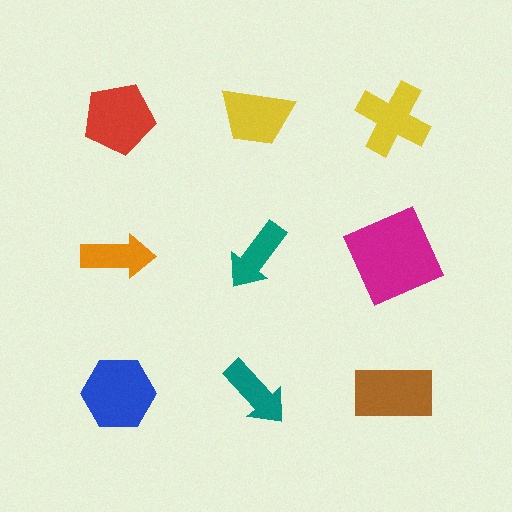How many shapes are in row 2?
3 shapes.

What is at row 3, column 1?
A blue hexagon.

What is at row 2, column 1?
An orange arrow.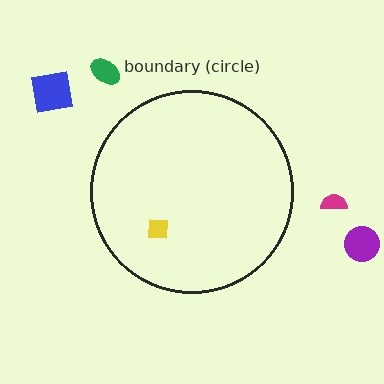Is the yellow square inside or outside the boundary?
Inside.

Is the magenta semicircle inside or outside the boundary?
Outside.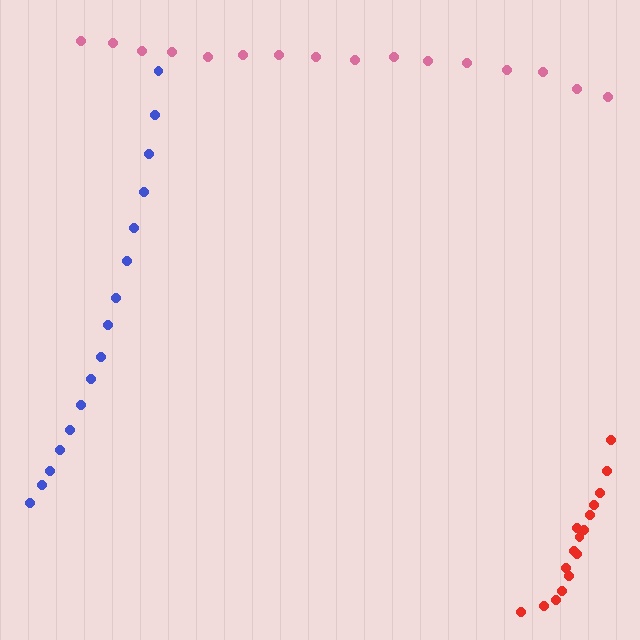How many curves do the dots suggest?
There are 3 distinct paths.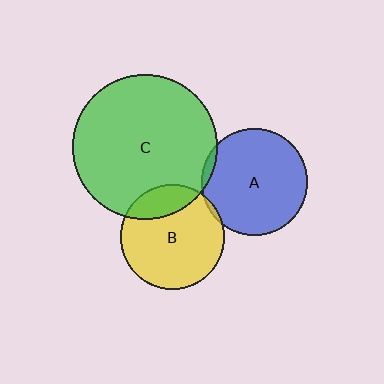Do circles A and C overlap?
Yes.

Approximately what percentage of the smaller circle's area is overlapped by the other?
Approximately 5%.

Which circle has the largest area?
Circle C (green).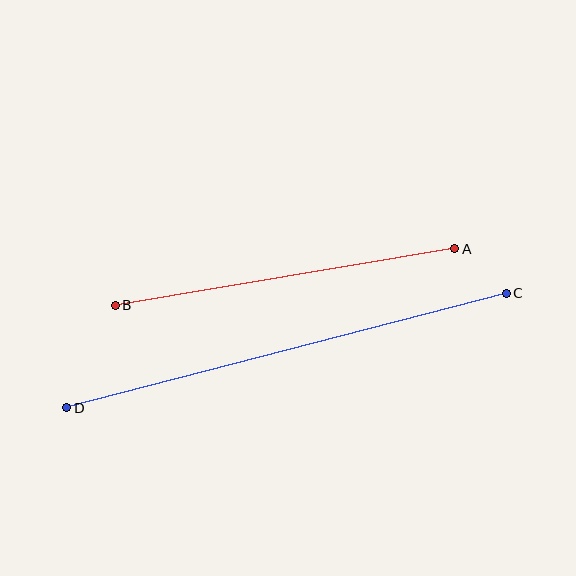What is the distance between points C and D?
The distance is approximately 454 pixels.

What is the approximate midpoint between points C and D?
The midpoint is at approximately (286, 350) pixels.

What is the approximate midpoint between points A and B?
The midpoint is at approximately (285, 277) pixels.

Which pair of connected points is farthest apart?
Points C and D are farthest apart.